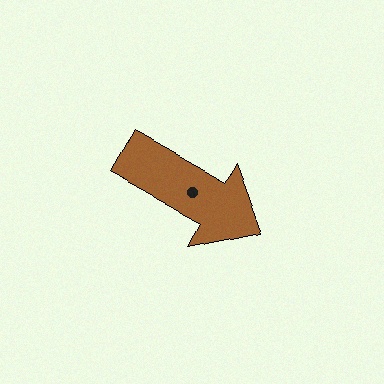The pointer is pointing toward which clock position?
Roughly 4 o'clock.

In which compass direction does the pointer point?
Southeast.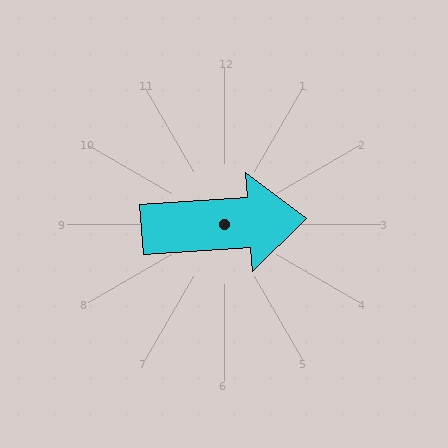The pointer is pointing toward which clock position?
Roughly 3 o'clock.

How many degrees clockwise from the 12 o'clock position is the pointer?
Approximately 86 degrees.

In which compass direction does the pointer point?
East.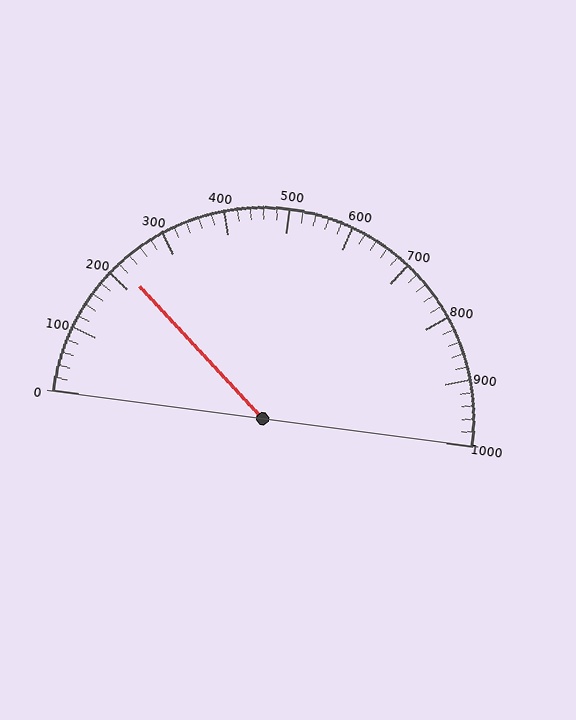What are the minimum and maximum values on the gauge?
The gauge ranges from 0 to 1000.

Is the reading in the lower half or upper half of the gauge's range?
The reading is in the lower half of the range (0 to 1000).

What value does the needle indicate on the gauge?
The needle indicates approximately 220.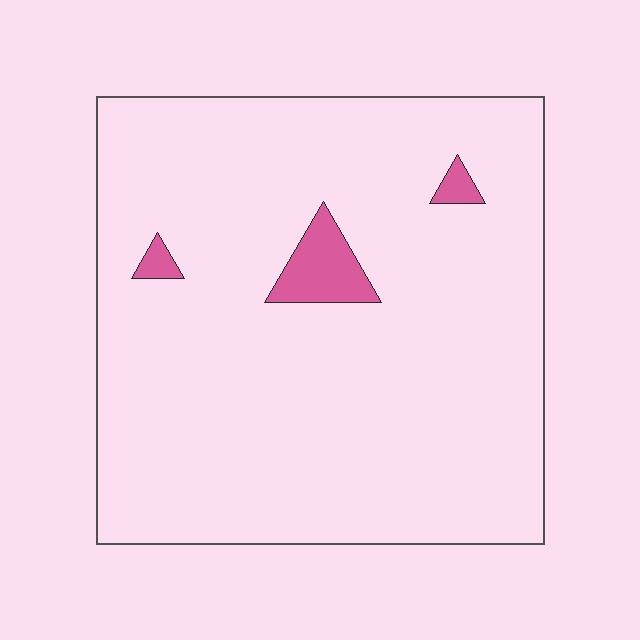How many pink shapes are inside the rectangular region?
3.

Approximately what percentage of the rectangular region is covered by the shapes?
Approximately 5%.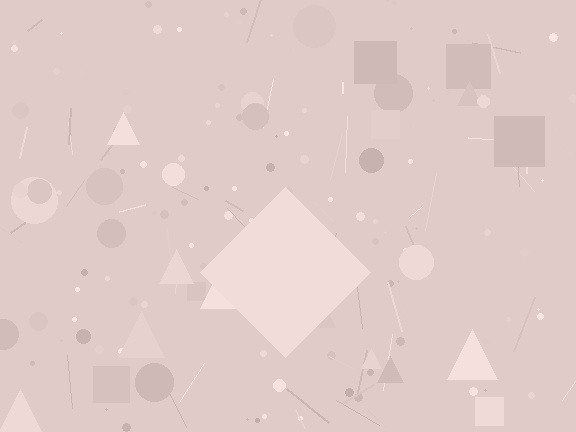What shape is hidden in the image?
A diamond is hidden in the image.